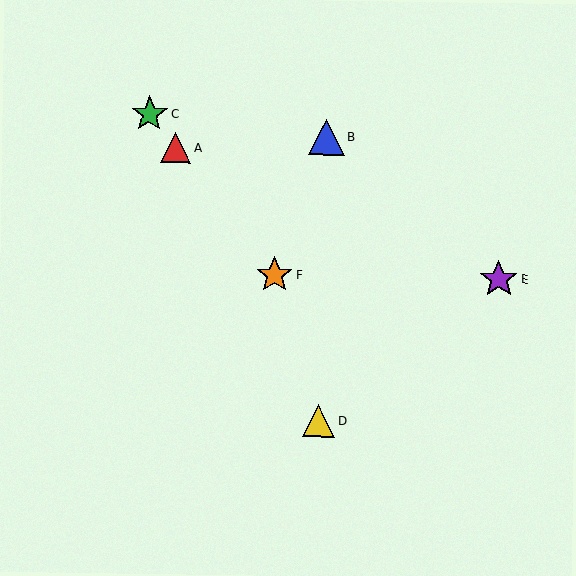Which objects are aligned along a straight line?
Objects A, C, F are aligned along a straight line.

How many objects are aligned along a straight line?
3 objects (A, C, F) are aligned along a straight line.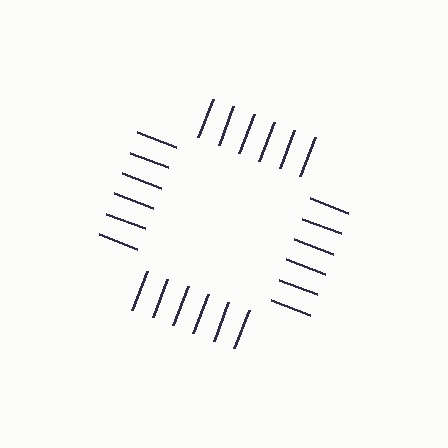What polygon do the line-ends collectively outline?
An illusory square — the line segments terminate on its edges but no continuous stroke is drawn.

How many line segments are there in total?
24 — 6 along each of the 4 edges.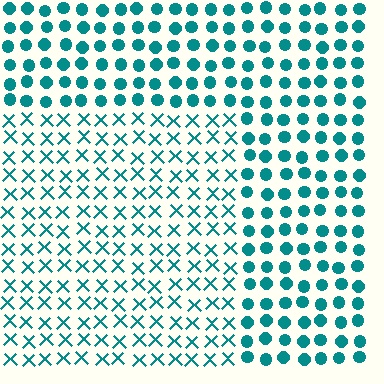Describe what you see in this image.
The image is filled with small teal elements arranged in a uniform grid. A rectangle-shaped region contains X marks, while the surrounding area contains circles. The boundary is defined purely by the change in element shape.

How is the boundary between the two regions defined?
The boundary is defined by a change in element shape: X marks inside vs. circles outside. All elements share the same color and spacing.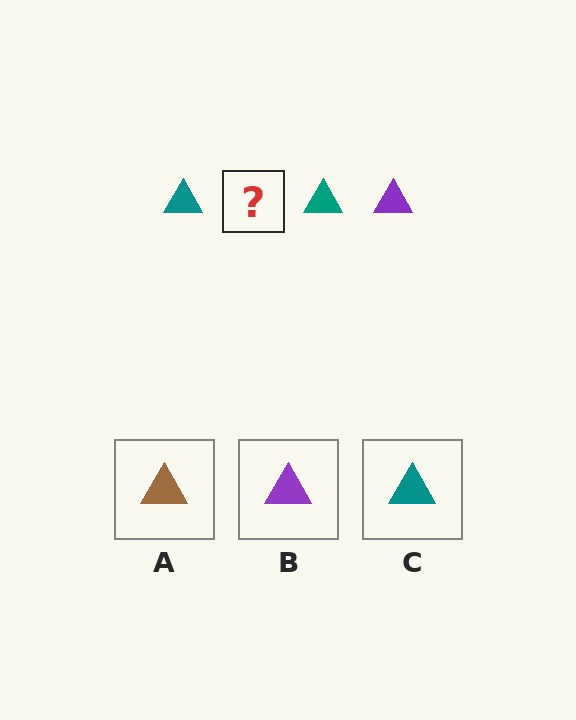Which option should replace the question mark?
Option B.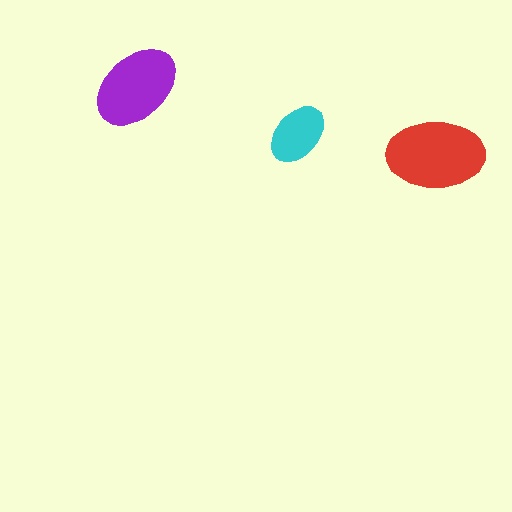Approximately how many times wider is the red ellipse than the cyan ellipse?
About 1.5 times wider.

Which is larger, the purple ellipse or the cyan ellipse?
The purple one.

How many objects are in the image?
There are 3 objects in the image.